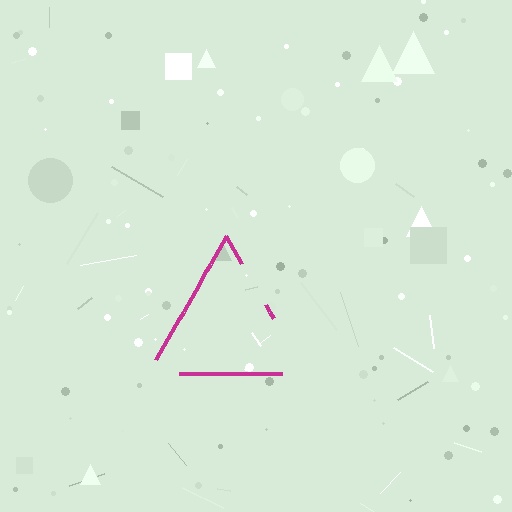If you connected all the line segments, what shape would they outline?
They would outline a triangle.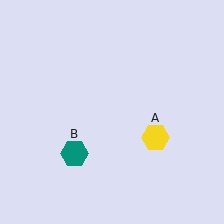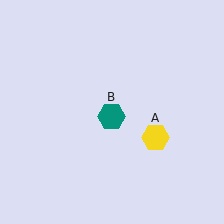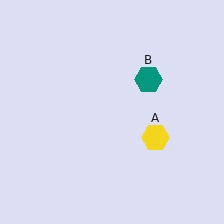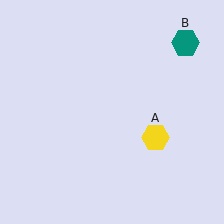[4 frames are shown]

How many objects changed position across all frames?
1 object changed position: teal hexagon (object B).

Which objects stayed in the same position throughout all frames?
Yellow hexagon (object A) remained stationary.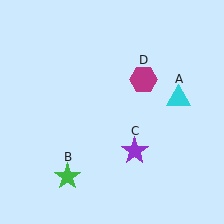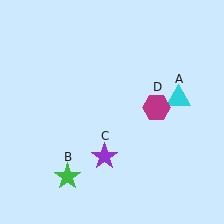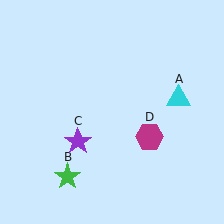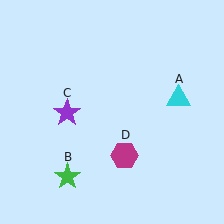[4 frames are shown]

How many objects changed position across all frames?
2 objects changed position: purple star (object C), magenta hexagon (object D).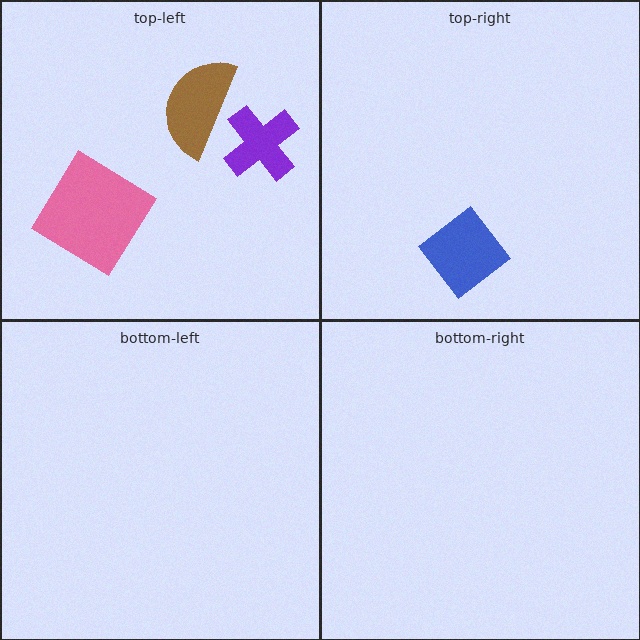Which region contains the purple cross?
The top-left region.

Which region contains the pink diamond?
The top-left region.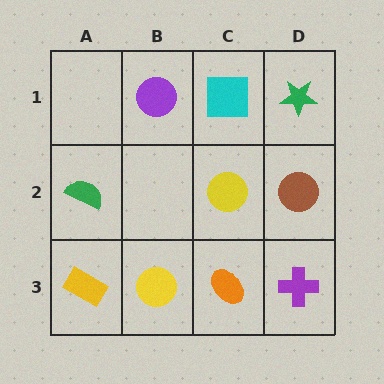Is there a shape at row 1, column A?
No, that cell is empty.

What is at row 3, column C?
An orange ellipse.